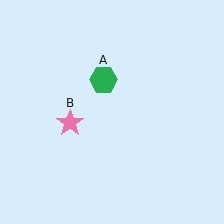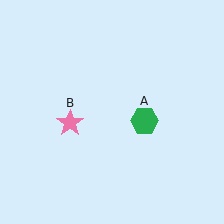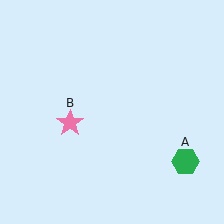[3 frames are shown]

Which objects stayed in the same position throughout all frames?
Pink star (object B) remained stationary.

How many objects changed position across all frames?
1 object changed position: green hexagon (object A).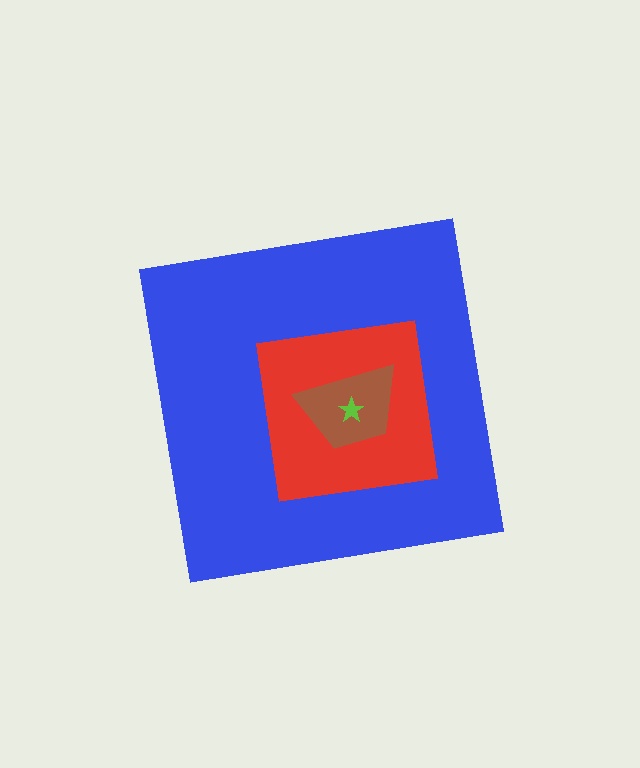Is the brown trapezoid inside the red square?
Yes.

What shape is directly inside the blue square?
The red square.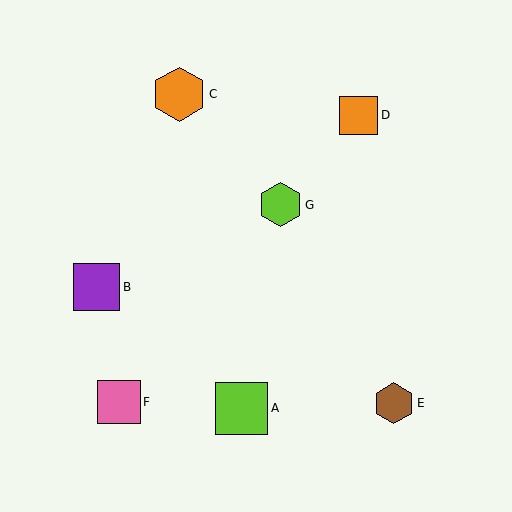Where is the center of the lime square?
The center of the lime square is at (242, 408).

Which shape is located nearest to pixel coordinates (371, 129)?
The orange square (labeled D) at (359, 115) is nearest to that location.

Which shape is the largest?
The orange hexagon (labeled C) is the largest.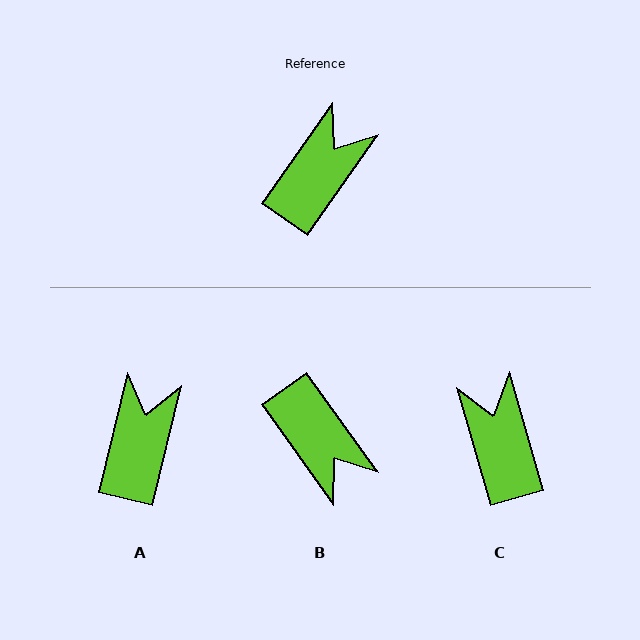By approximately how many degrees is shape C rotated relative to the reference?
Approximately 51 degrees counter-clockwise.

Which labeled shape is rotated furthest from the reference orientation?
B, about 109 degrees away.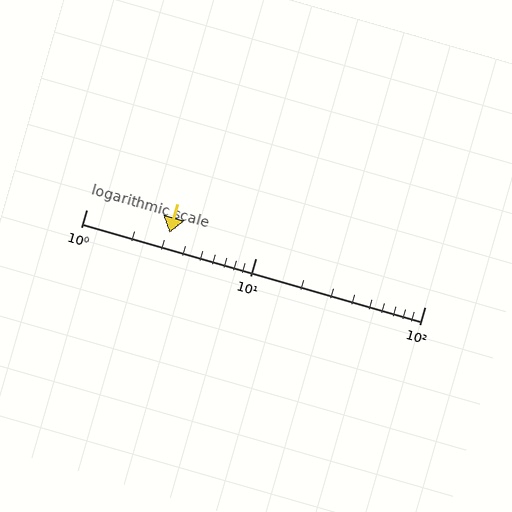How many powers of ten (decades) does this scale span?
The scale spans 2 decades, from 1 to 100.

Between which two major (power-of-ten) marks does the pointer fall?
The pointer is between 1 and 10.